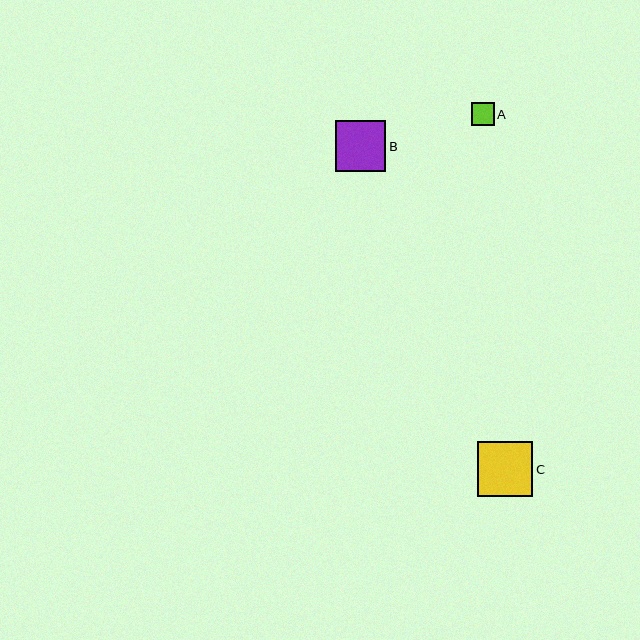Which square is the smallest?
Square A is the smallest with a size of approximately 23 pixels.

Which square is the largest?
Square C is the largest with a size of approximately 55 pixels.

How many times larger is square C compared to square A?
Square C is approximately 2.4 times the size of square A.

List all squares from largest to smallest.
From largest to smallest: C, B, A.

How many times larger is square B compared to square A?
Square B is approximately 2.2 times the size of square A.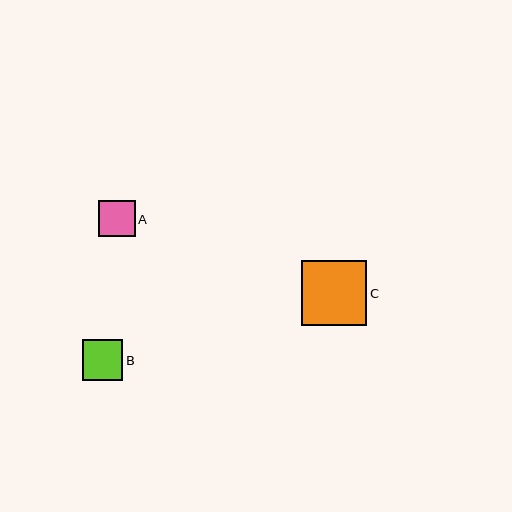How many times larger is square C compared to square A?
Square C is approximately 1.8 times the size of square A.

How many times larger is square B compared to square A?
Square B is approximately 1.1 times the size of square A.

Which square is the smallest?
Square A is the smallest with a size of approximately 36 pixels.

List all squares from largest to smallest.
From largest to smallest: C, B, A.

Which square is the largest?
Square C is the largest with a size of approximately 65 pixels.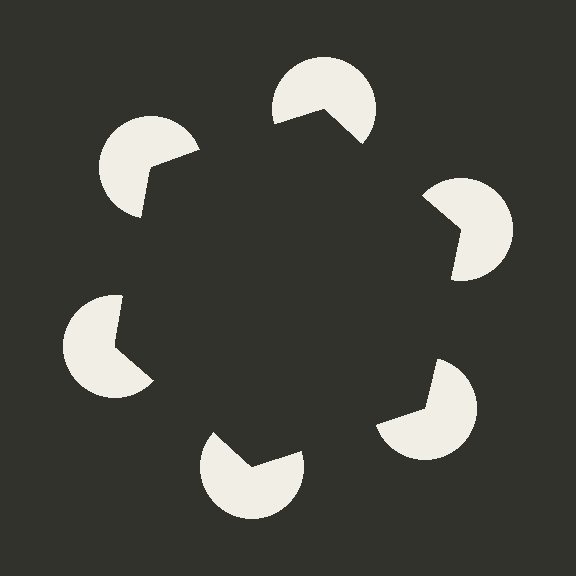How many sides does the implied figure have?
6 sides.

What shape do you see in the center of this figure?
An illusory hexagon — its edges are inferred from the aligned wedge cuts in the pac-man discs, not physically drawn.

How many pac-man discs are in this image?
There are 6 — one at each vertex of the illusory hexagon.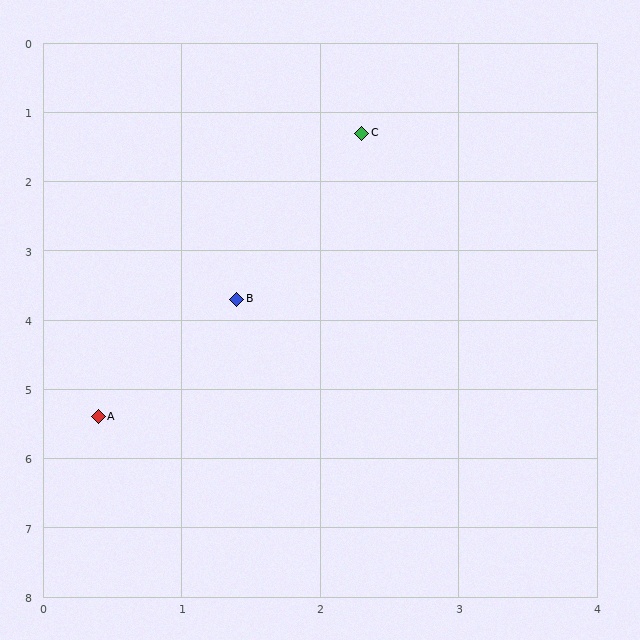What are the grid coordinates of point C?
Point C is at approximately (2.3, 1.3).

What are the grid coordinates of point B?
Point B is at approximately (1.4, 3.7).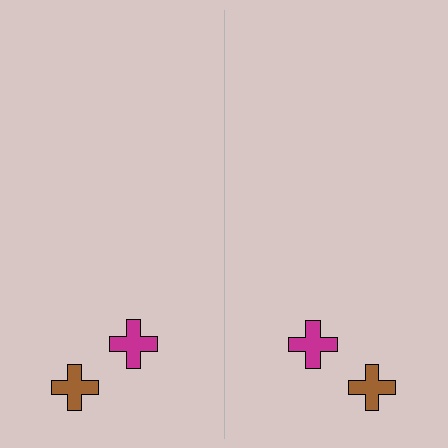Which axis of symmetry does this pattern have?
The pattern has a vertical axis of symmetry running through the center of the image.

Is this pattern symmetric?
Yes, this pattern has bilateral (reflection) symmetry.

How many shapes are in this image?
There are 4 shapes in this image.